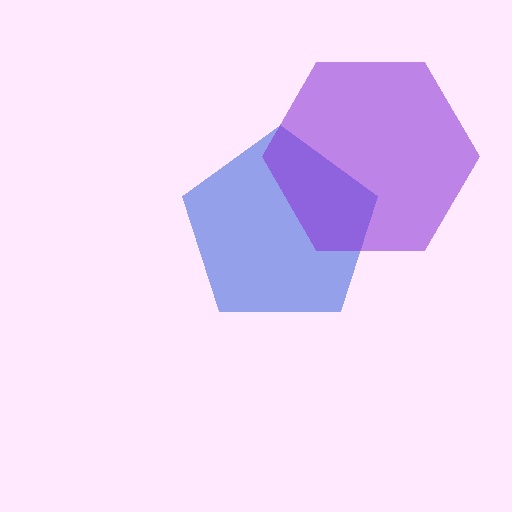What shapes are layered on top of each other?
The layered shapes are: a blue pentagon, a purple hexagon.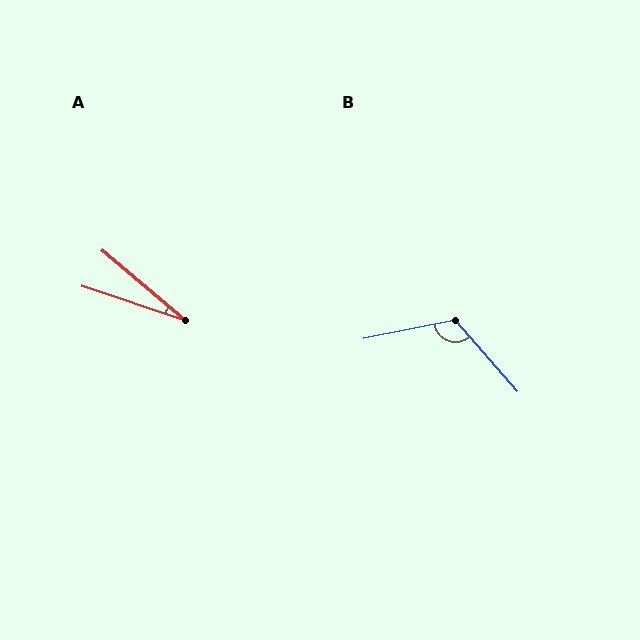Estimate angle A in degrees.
Approximately 22 degrees.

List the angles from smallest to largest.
A (22°), B (120°).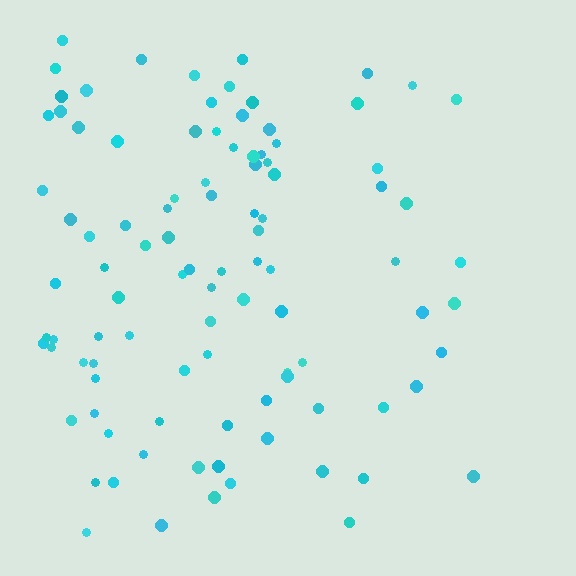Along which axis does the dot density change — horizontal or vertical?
Horizontal.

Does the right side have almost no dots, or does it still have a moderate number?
Still a moderate number, just noticeably fewer than the left.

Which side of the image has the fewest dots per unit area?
The right.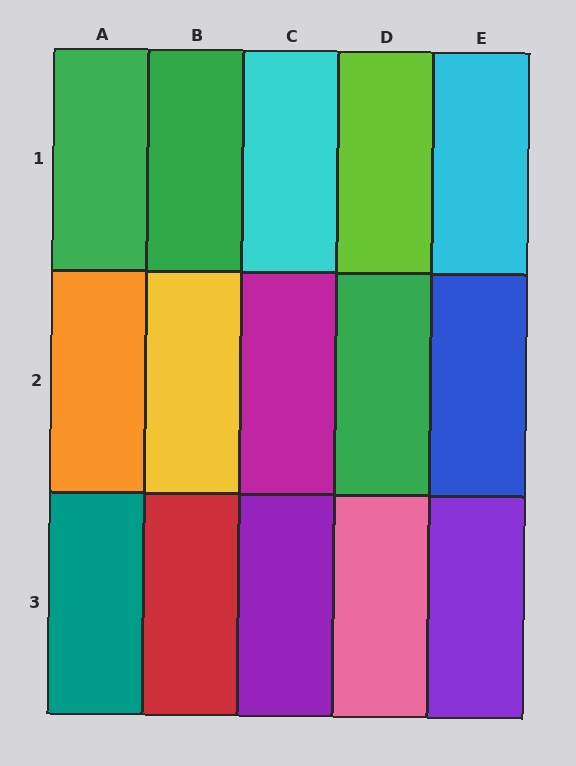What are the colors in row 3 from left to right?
Teal, red, purple, pink, purple.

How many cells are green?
3 cells are green.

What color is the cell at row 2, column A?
Orange.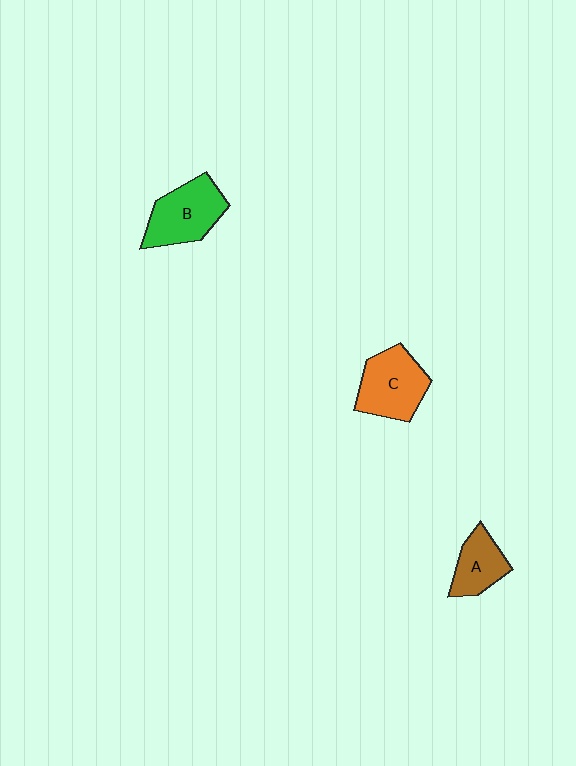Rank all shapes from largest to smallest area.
From largest to smallest: C (orange), B (green), A (brown).